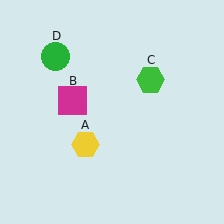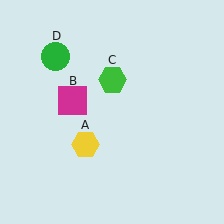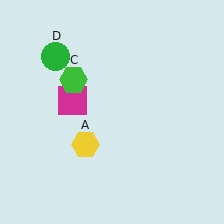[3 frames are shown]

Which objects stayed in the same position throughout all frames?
Yellow hexagon (object A) and magenta square (object B) and green circle (object D) remained stationary.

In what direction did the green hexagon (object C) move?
The green hexagon (object C) moved left.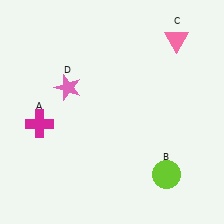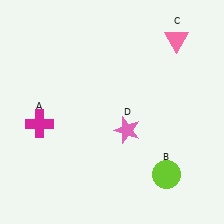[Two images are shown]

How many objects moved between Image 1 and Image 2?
1 object moved between the two images.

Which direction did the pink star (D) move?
The pink star (D) moved right.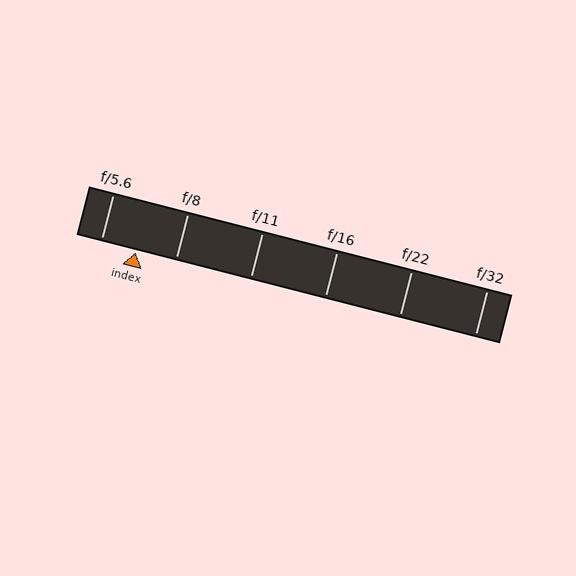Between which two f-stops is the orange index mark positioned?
The index mark is between f/5.6 and f/8.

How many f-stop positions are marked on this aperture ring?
There are 6 f-stop positions marked.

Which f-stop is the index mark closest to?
The index mark is closest to f/5.6.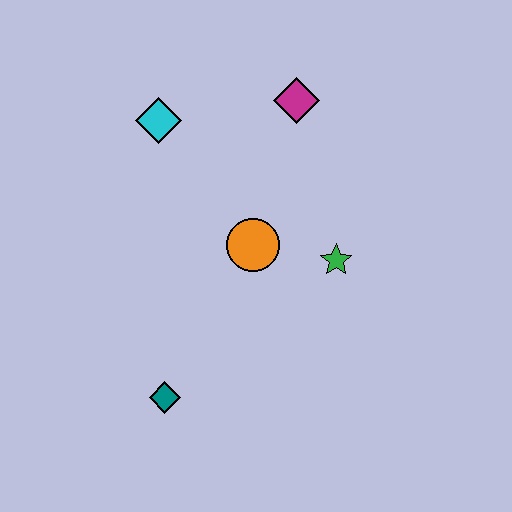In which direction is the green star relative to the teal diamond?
The green star is to the right of the teal diamond.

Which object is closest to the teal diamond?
The orange circle is closest to the teal diamond.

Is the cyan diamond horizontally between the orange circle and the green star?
No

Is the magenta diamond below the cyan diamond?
No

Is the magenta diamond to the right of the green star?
No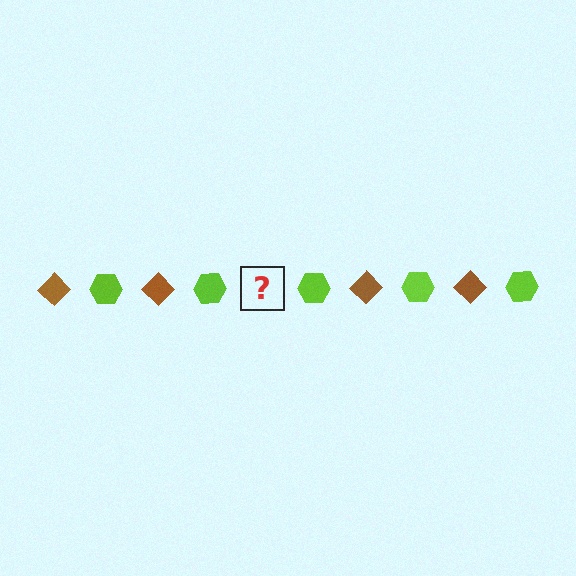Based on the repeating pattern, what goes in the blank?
The blank should be a brown diamond.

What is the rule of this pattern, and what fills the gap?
The rule is that the pattern alternates between brown diamond and lime hexagon. The gap should be filled with a brown diamond.